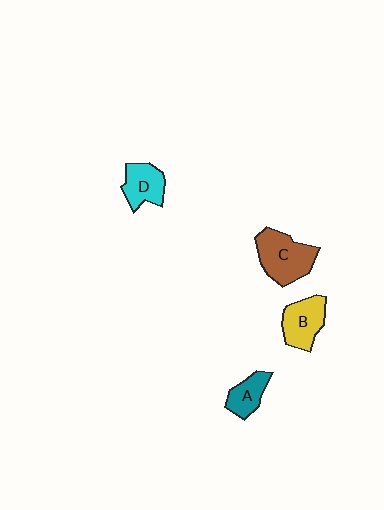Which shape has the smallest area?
Shape A (teal).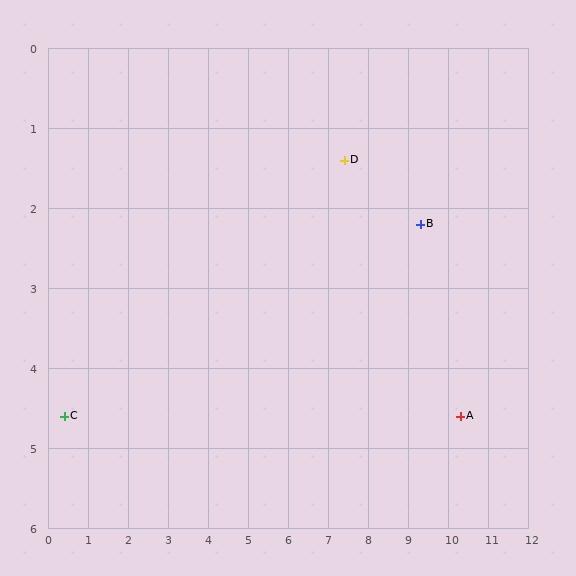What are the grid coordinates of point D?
Point D is at approximately (7.4, 1.4).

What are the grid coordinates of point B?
Point B is at approximately (9.3, 2.2).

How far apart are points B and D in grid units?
Points B and D are about 2.1 grid units apart.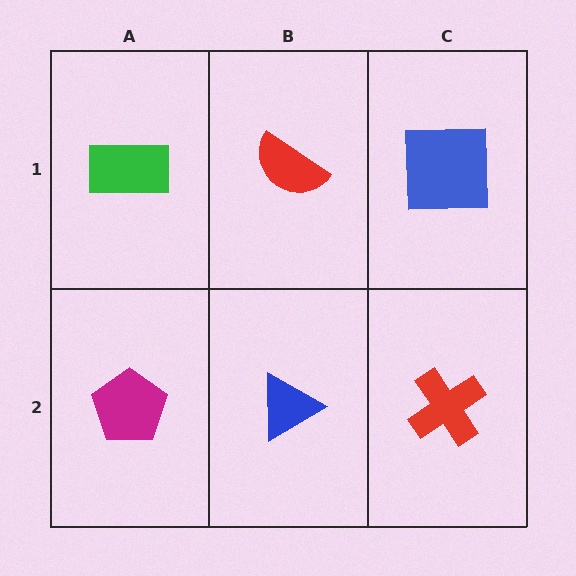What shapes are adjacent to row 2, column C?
A blue square (row 1, column C), a blue triangle (row 2, column B).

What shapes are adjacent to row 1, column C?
A red cross (row 2, column C), a red semicircle (row 1, column B).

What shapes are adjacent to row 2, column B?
A red semicircle (row 1, column B), a magenta pentagon (row 2, column A), a red cross (row 2, column C).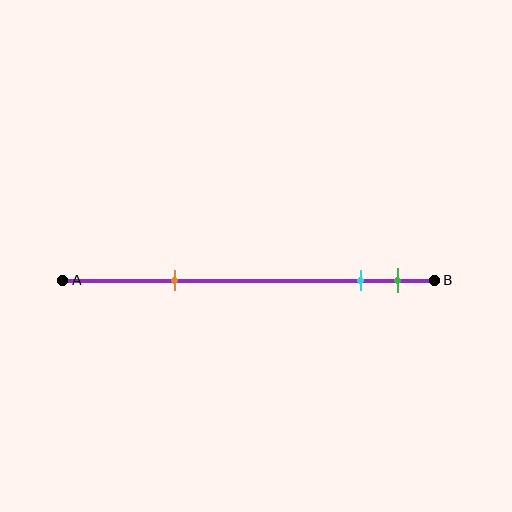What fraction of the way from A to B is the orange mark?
The orange mark is approximately 30% (0.3) of the way from A to B.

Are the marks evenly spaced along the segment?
No, the marks are not evenly spaced.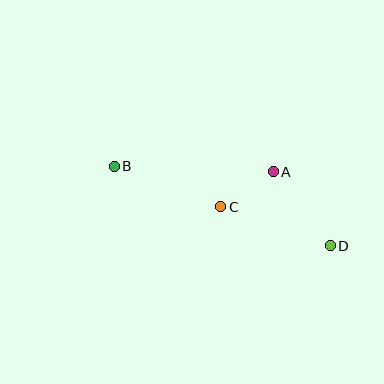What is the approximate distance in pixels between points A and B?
The distance between A and B is approximately 160 pixels.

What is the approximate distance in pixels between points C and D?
The distance between C and D is approximately 116 pixels.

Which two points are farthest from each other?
Points B and D are farthest from each other.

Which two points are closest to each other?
Points A and C are closest to each other.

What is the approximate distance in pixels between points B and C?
The distance between B and C is approximately 114 pixels.